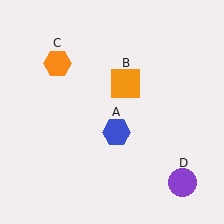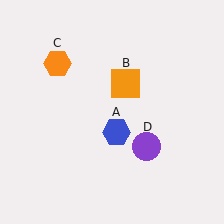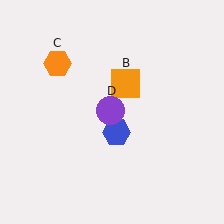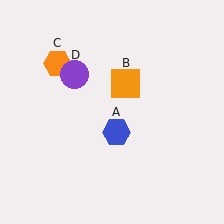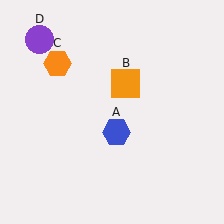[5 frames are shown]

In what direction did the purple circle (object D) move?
The purple circle (object D) moved up and to the left.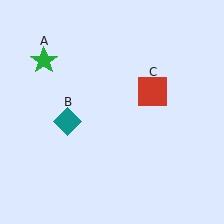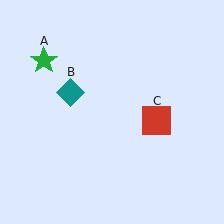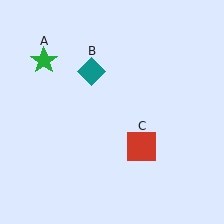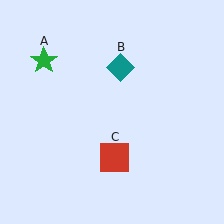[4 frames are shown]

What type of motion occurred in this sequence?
The teal diamond (object B), red square (object C) rotated clockwise around the center of the scene.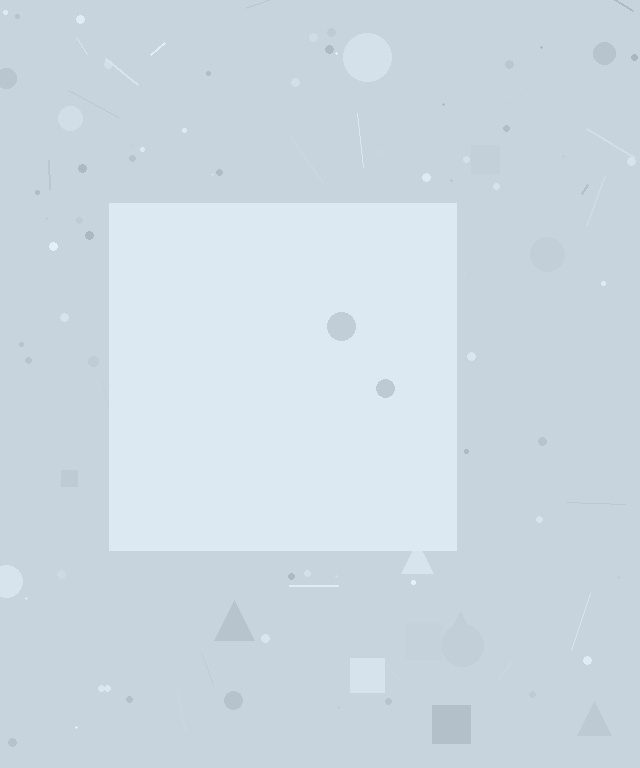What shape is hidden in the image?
A square is hidden in the image.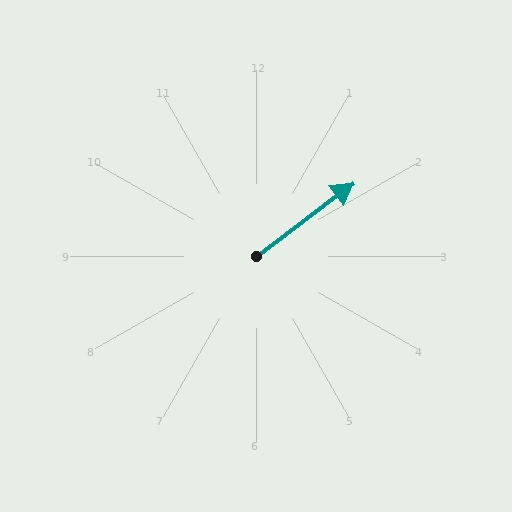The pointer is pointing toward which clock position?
Roughly 2 o'clock.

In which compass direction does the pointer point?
Northeast.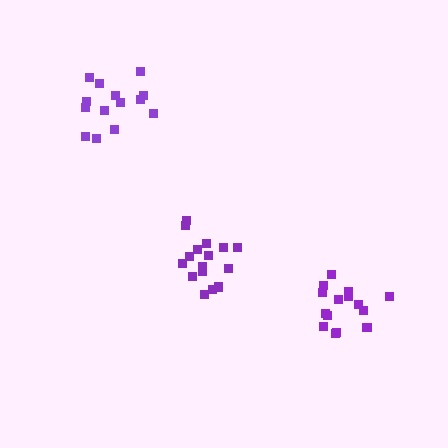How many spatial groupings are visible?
There are 3 spatial groupings.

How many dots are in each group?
Group 1: 16 dots, Group 2: 15 dots, Group 3: 14 dots (45 total).